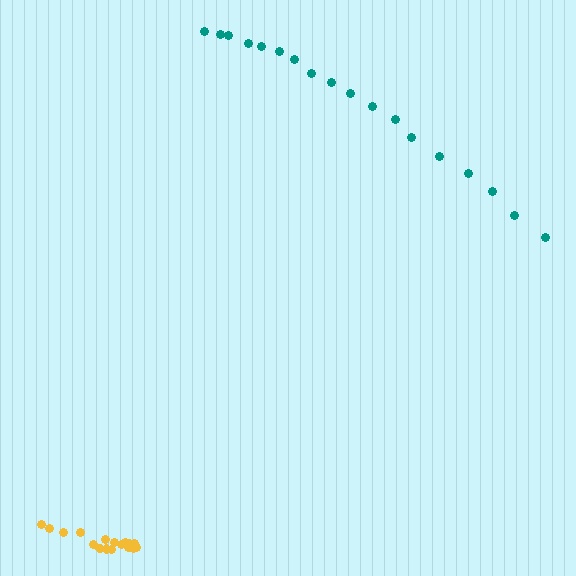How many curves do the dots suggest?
There are 2 distinct paths.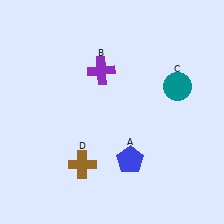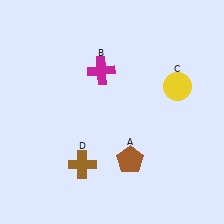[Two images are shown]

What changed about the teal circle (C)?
In Image 1, C is teal. In Image 2, it changed to yellow.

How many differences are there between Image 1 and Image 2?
There are 3 differences between the two images.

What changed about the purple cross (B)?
In Image 1, B is purple. In Image 2, it changed to magenta.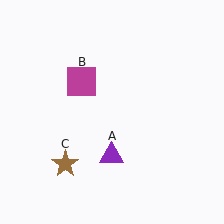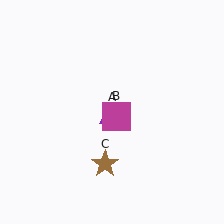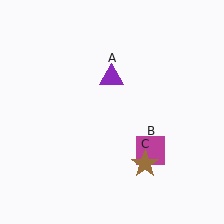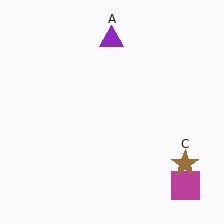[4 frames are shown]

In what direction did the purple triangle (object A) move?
The purple triangle (object A) moved up.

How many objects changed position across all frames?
3 objects changed position: purple triangle (object A), magenta square (object B), brown star (object C).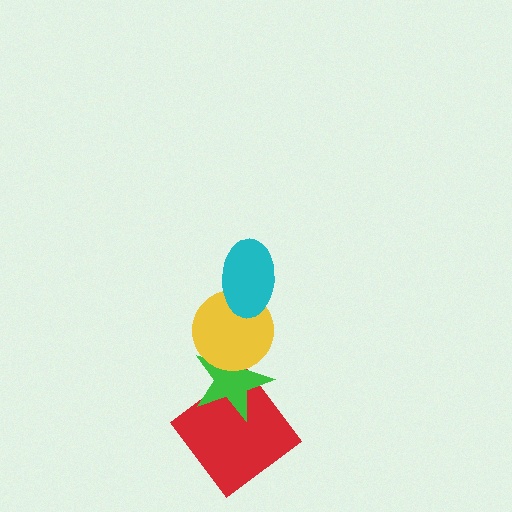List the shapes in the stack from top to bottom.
From top to bottom: the cyan ellipse, the yellow circle, the green star, the red diamond.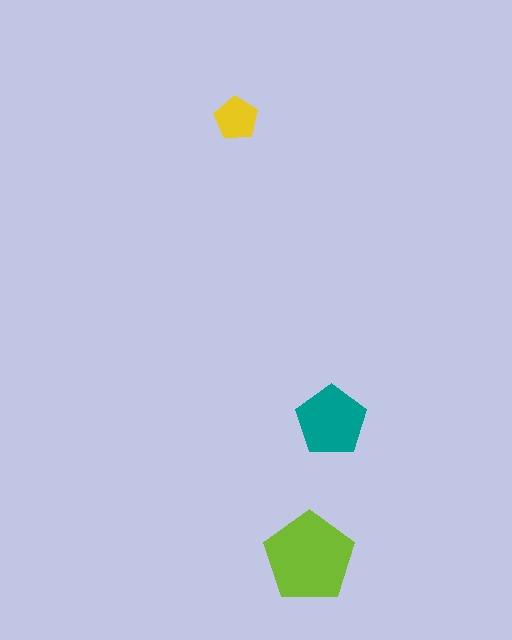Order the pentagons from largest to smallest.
the lime one, the teal one, the yellow one.